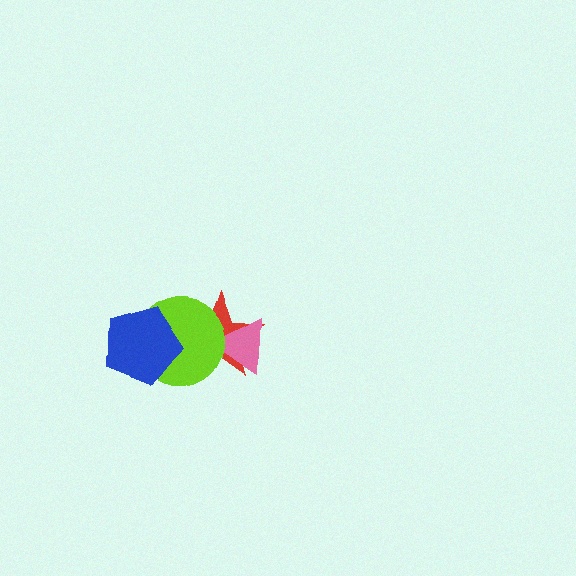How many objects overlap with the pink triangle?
2 objects overlap with the pink triangle.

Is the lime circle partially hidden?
Yes, it is partially covered by another shape.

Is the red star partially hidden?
Yes, it is partially covered by another shape.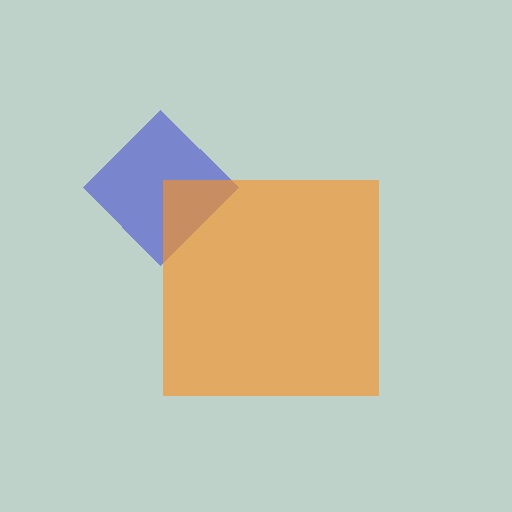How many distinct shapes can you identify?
There are 2 distinct shapes: a blue diamond, an orange square.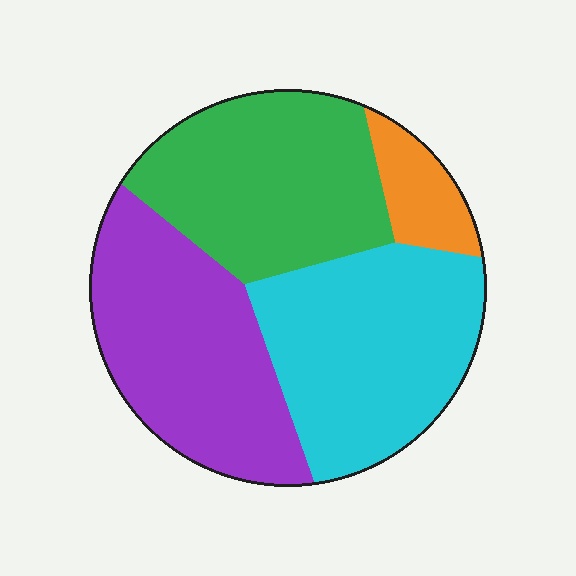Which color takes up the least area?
Orange, at roughly 10%.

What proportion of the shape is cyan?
Cyan covers about 30% of the shape.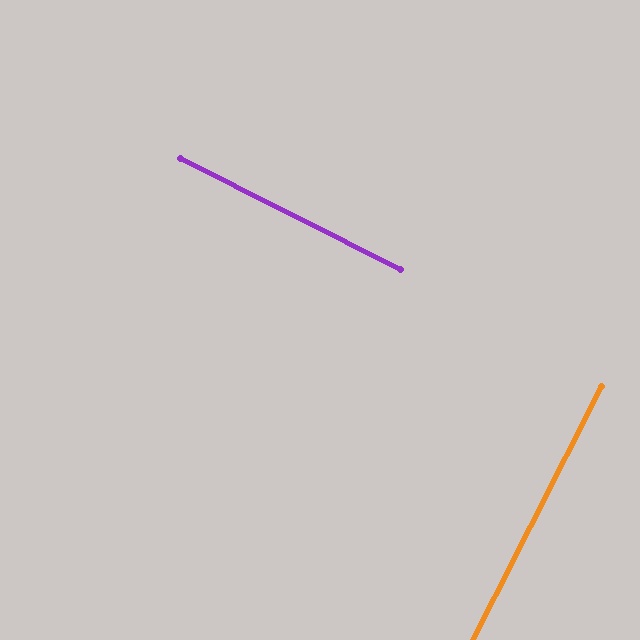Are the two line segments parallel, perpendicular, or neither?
Perpendicular — they meet at approximately 90°.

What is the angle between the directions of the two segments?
Approximately 90 degrees.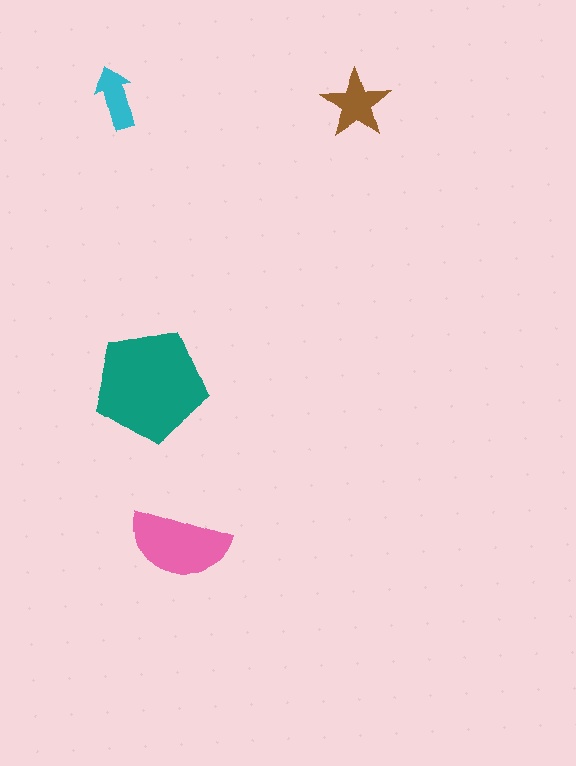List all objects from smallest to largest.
The cyan arrow, the brown star, the pink semicircle, the teal pentagon.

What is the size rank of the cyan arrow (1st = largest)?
4th.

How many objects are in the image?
There are 4 objects in the image.